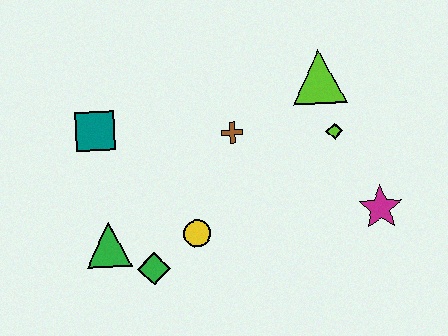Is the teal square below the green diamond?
No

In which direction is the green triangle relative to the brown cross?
The green triangle is to the left of the brown cross.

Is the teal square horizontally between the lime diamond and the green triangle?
No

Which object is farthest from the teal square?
The magenta star is farthest from the teal square.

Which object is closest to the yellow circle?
The green diamond is closest to the yellow circle.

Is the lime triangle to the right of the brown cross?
Yes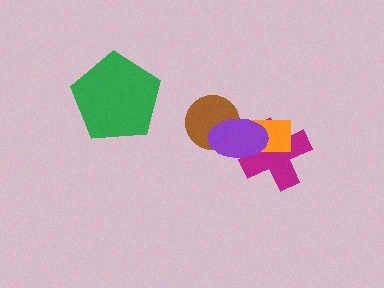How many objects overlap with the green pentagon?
0 objects overlap with the green pentagon.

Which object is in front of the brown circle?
The purple ellipse is in front of the brown circle.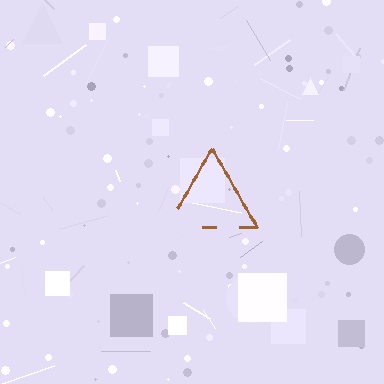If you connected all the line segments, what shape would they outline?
They would outline a triangle.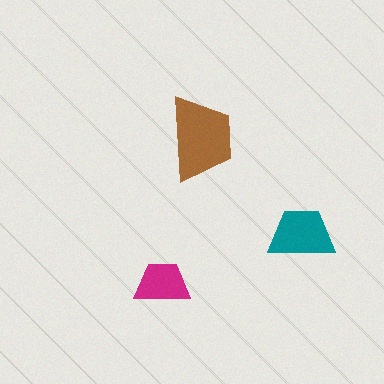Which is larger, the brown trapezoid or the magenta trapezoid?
The brown one.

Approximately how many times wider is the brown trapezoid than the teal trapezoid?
About 1.5 times wider.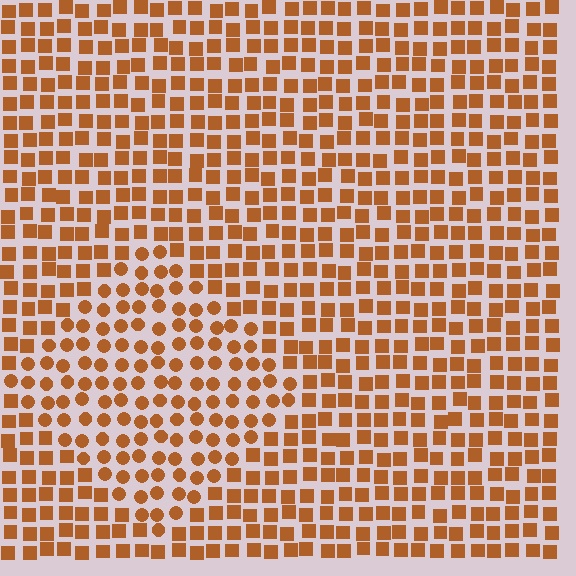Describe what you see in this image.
The image is filled with small brown elements arranged in a uniform grid. A diamond-shaped region contains circles, while the surrounding area contains squares. The boundary is defined purely by the change in element shape.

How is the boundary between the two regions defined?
The boundary is defined by a change in element shape: circles inside vs. squares outside. All elements share the same color and spacing.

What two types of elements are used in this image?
The image uses circles inside the diamond region and squares outside it.